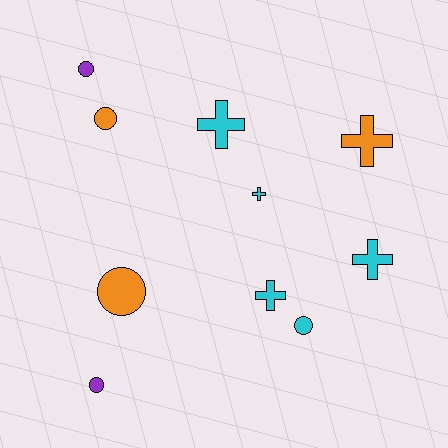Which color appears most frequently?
Cyan, with 5 objects.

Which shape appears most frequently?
Cross, with 5 objects.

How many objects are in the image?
There are 10 objects.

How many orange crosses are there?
There is 1 orange cross.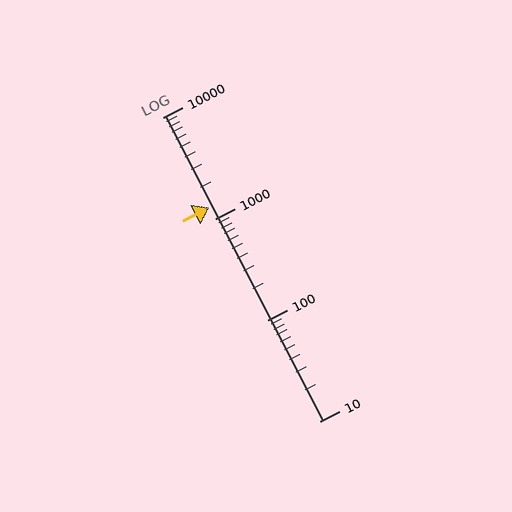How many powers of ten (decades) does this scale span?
The scale spans 3 decades, from 10 to 10000.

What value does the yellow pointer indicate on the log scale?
The pointer indicates approximately 1300.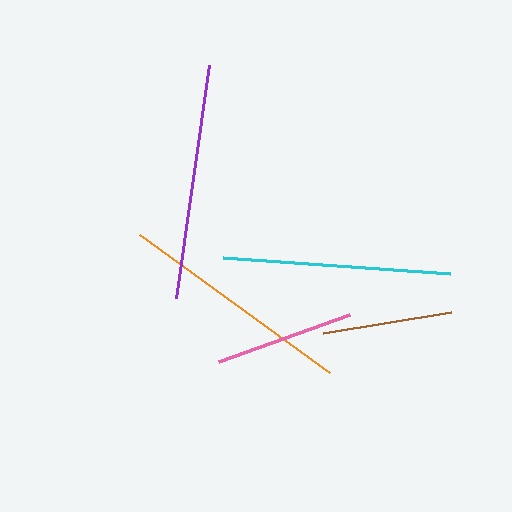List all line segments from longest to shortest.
From longest to shortest: purple, orange, cyan, pink, brown.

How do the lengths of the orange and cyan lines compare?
The orange and cyan lines are approximately the same length.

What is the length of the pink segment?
The pink segment is approximately 139 pixels long.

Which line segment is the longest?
The purple line is the longest at approximately 235 pixels.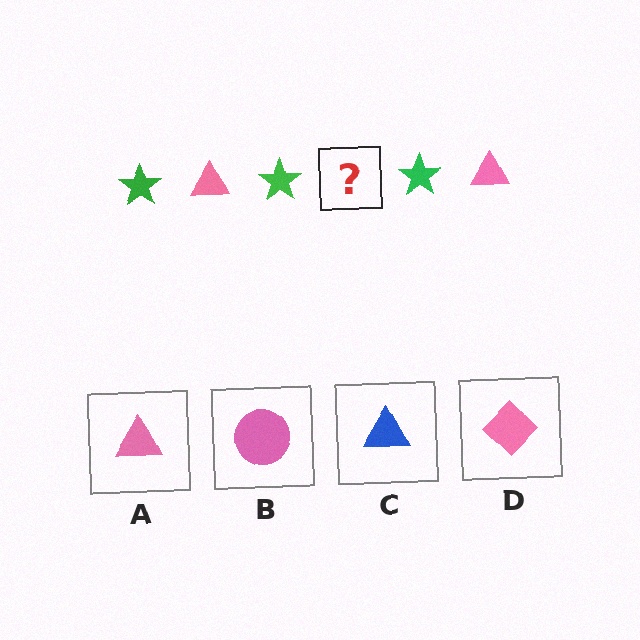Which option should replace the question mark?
Option A.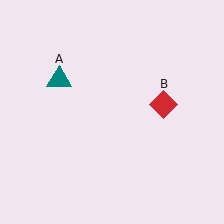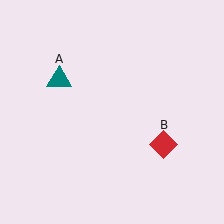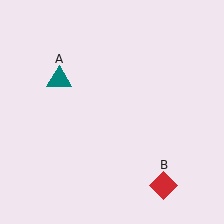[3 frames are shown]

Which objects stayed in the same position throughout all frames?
Teal triangle (object A) remained stationary.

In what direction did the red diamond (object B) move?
The red diamond (object B) moved down.